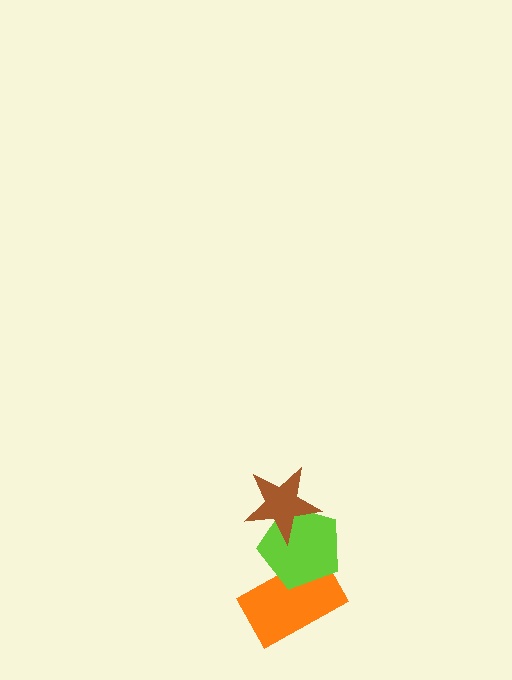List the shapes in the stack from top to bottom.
From top to bottom: the brown star, the lime pentagon, the orange rectangle.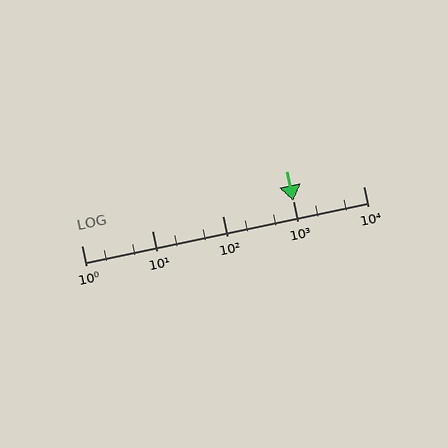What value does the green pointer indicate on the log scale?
The pointer indicates approximately 1000.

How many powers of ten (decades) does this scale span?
The scale spans 4 decades, from 1 to 10000.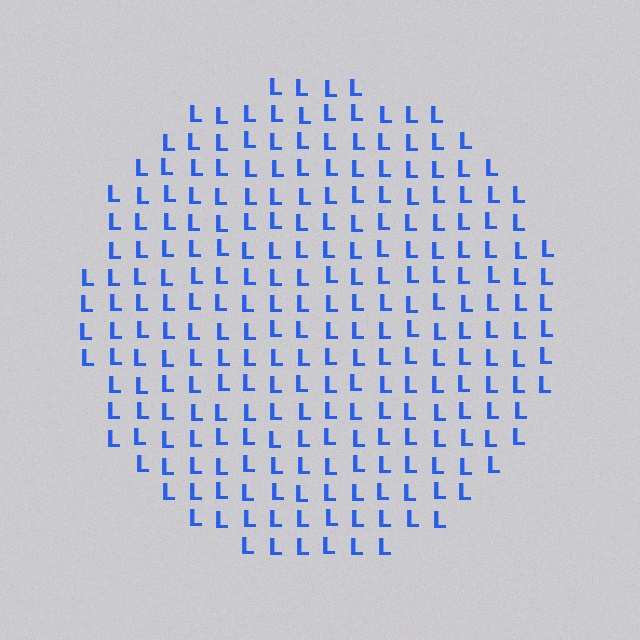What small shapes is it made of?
It is made of small letter L's.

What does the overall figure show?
The overall figure shows a circle.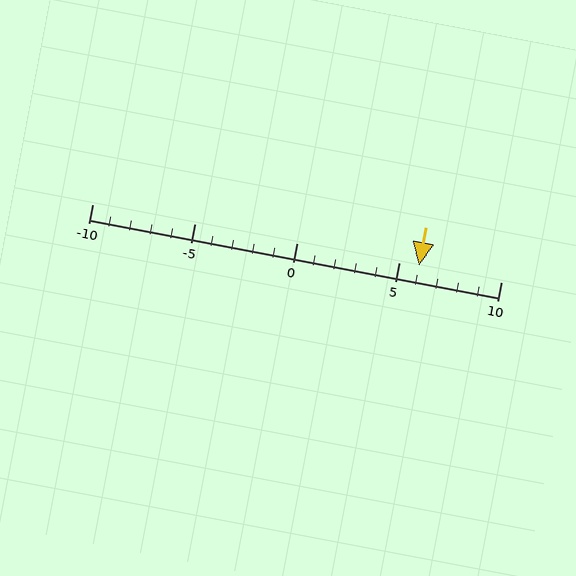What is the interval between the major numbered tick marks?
The major tick marks are spaced 5 units apart.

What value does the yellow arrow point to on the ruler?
The yellow arrow points to approximately 6.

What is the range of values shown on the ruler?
The ruler shows values from -10 to 10.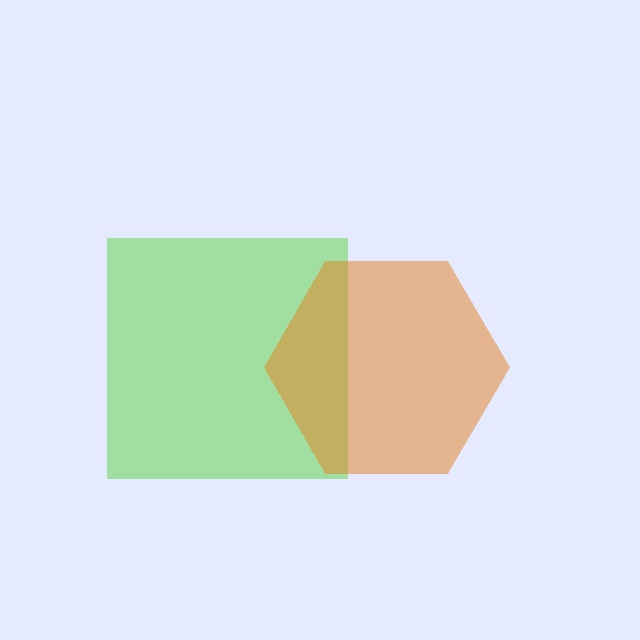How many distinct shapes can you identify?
There are 2 distinct shapes: a lime square, an orange hexagon.